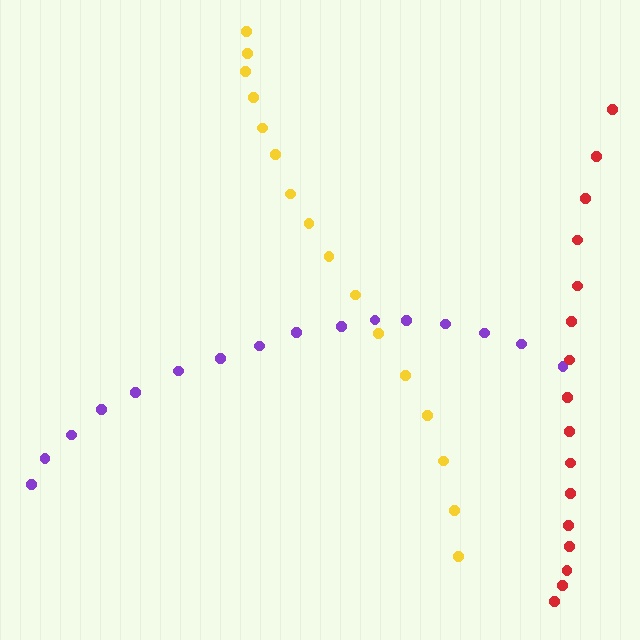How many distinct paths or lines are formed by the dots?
There are 3 distinct paths.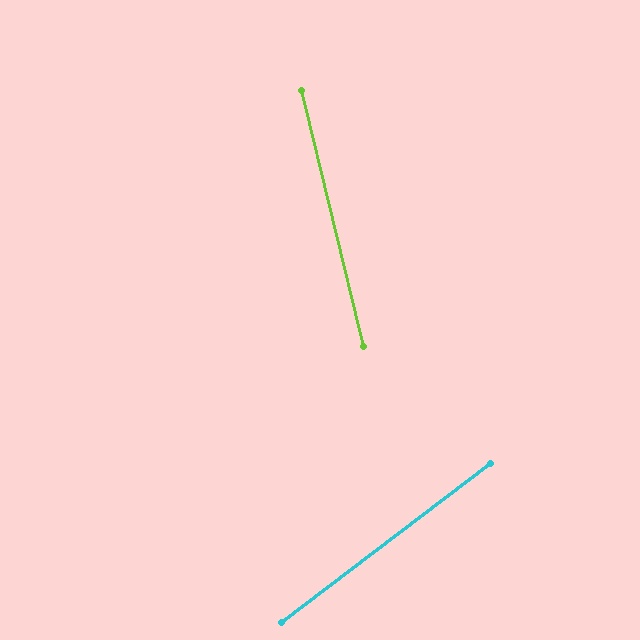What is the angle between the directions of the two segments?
Approximately 66 degrees.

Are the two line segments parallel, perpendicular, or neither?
Neither parallel nor perpendicular — they differ by about 66°.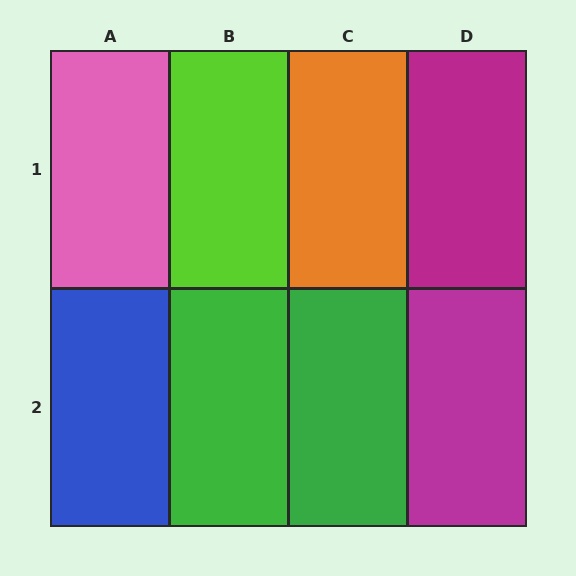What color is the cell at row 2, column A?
Blue.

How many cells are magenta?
2 cells are magenta.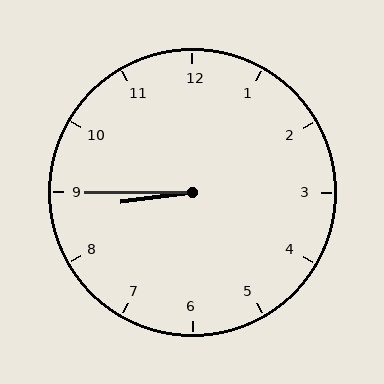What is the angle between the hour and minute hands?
Approximately 8 degrees.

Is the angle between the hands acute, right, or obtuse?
It is acute.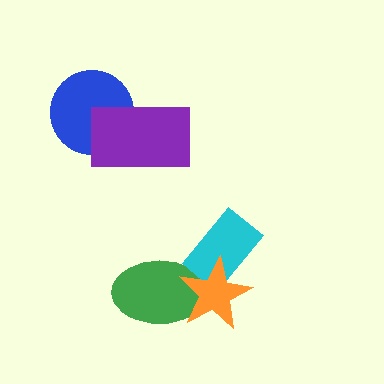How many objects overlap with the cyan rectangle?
2 objects overlap with the cyan rectangle.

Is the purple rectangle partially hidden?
No, no other shape covers it.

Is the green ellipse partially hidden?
Yes, it is partially covered by another shape.